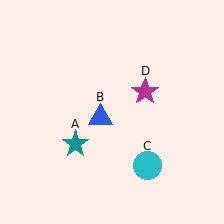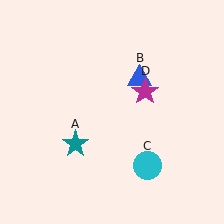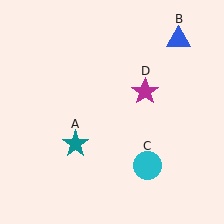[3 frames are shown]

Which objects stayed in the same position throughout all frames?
Teal star (object A) and cyan circle (object C) and magenta star (object D) remained stationary.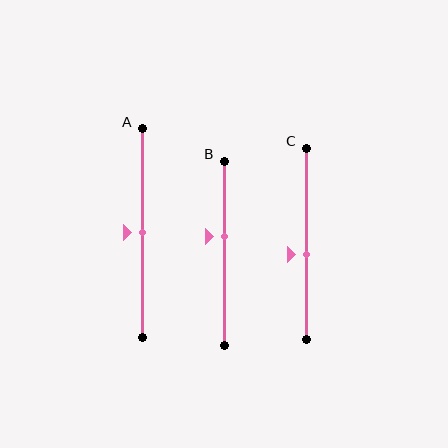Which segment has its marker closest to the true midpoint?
Segment A has its marker closest to the true midpoint.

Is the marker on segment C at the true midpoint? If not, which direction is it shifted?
No, the marker on segment C is shifted downward by about 6% of the segment length.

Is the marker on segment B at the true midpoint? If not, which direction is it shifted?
No, the marker on segment B is shifted upward by about 9% of the segment length.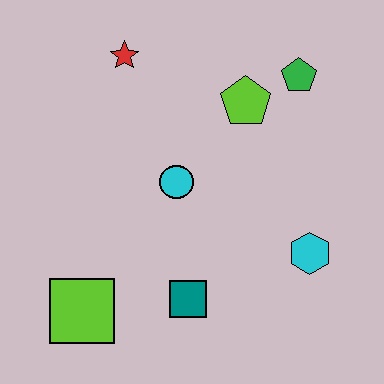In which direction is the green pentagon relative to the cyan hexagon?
The green pentagon is above the cyan hexagon.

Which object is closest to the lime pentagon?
The green pentagon is closest to the lime pentagon.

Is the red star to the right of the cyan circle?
No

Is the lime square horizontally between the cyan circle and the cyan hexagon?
No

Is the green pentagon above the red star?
No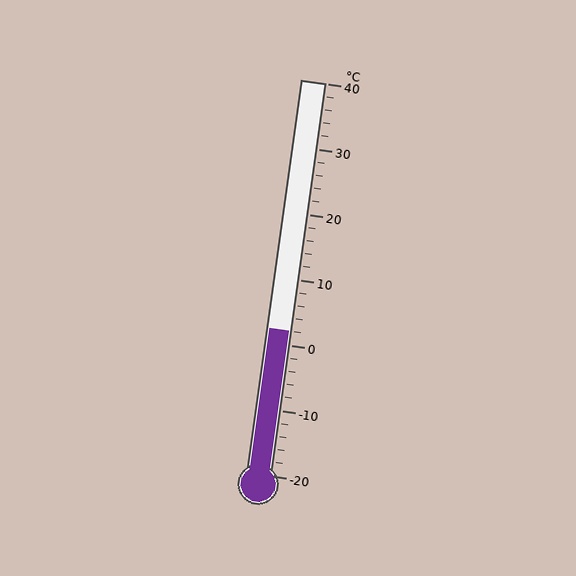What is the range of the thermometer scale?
The thermometer scale ranges from -20°C to 40°C.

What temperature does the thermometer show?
The thermometer shows approximately 2°C.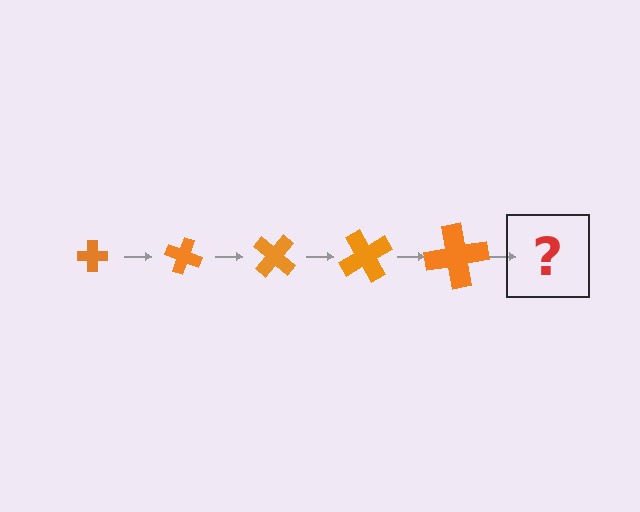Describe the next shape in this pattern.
It should be a cross, larger than the previous one and rotated 100 degrees from the start.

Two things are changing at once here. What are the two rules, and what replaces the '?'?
The two rules are that the cross grows larger each step and it rotates 20 degrees each step. The '?' should be a cross, larger than the previous one and rotated 100 degrees from the start.